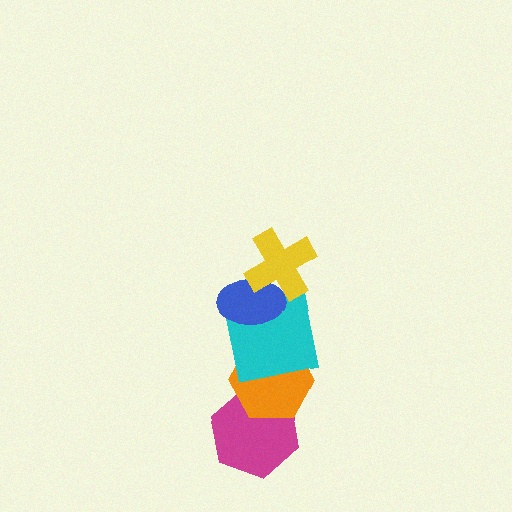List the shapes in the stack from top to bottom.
From top to bottom: the yellow cross, the blue ellipse, the cyan square, the orange hexagon, the magenta hexagon.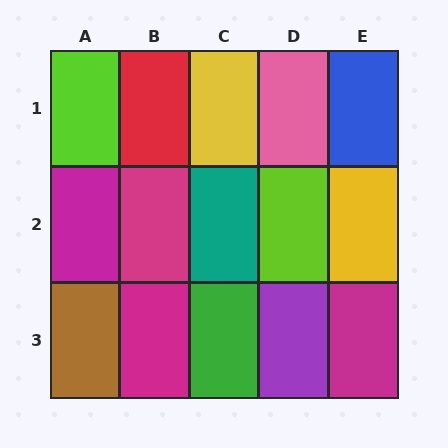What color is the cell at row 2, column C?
Teal.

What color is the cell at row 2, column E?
Yellow.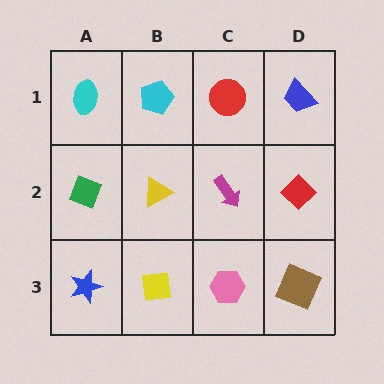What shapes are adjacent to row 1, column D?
A red diamond (row 2, column D), a red circle (row 1, column C).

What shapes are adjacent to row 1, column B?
A yellow triangle (row 2, column B), a cyan ellipse (row 1, column A), a red circle (row 1, column C).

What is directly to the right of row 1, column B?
A red circle.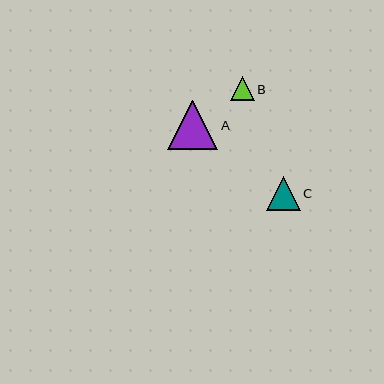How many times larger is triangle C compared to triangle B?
Triangle C is approximately 1.4 times the size of triangle B.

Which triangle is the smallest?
Triangle B is the smallest with a size of approximately 24 pixels.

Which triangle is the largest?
Triangle A is the largest with a size of approximately 50 pixels.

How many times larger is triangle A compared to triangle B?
Triangle A is approximately 2.1 times the size of triangle B.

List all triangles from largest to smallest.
From largest to smallest: A, C, B.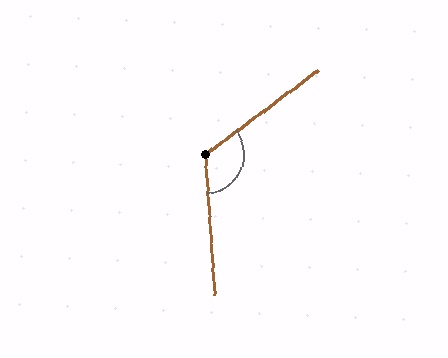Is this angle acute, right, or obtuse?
It is obtuse.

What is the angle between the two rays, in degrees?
Approximately 123 degrees.